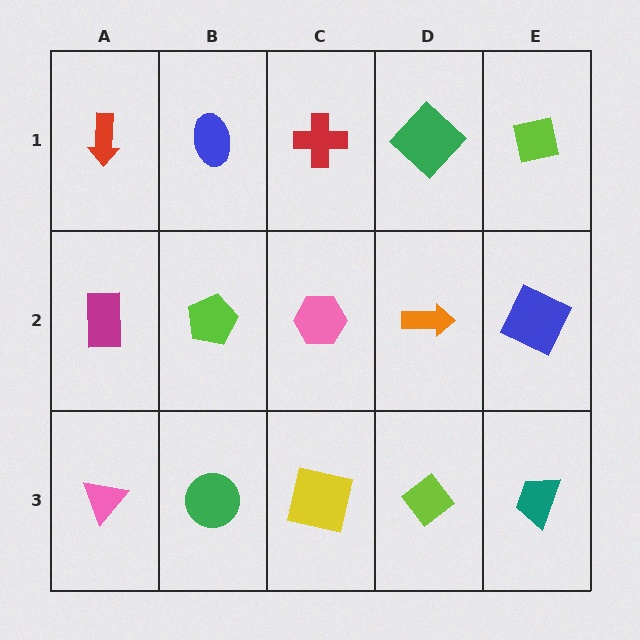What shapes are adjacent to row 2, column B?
A blue ellipse (row 1, column B), a green circle (row 3, column B), a magenta rectangle (row 2, column A), a pink hexagon (row 2, column C).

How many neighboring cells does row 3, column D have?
3.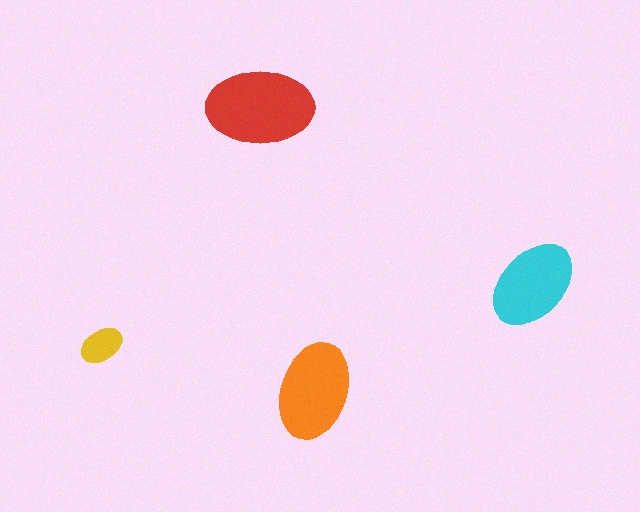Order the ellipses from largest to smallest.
the red one, the orange one, the cyan one, the yellow one.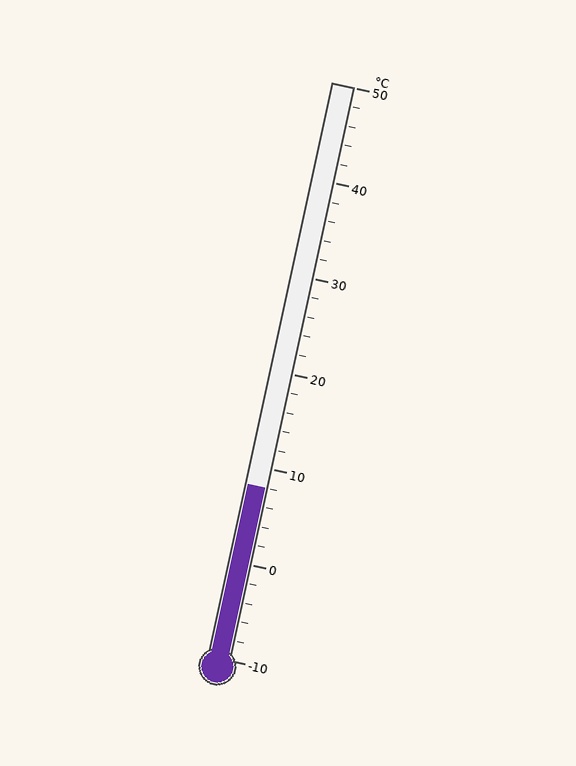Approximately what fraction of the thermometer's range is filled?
The thermometer is filled to approximately 30% of its range.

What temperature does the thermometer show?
The thermometer shows approximately 8°C.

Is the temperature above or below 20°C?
The temperature is below 20°C.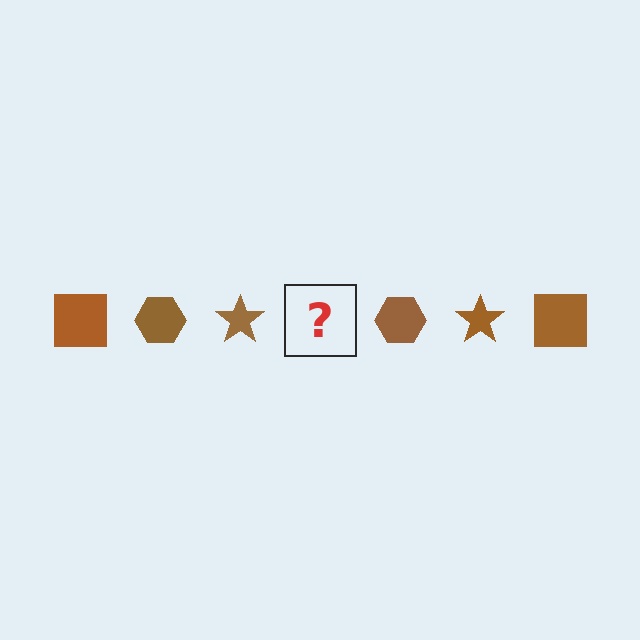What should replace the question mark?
The question mark should be replaced with a brown square.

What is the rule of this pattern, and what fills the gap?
The rule is that the pattern cycles through square, hexagon, star shapes in brown. The gap should be filled with a brown square.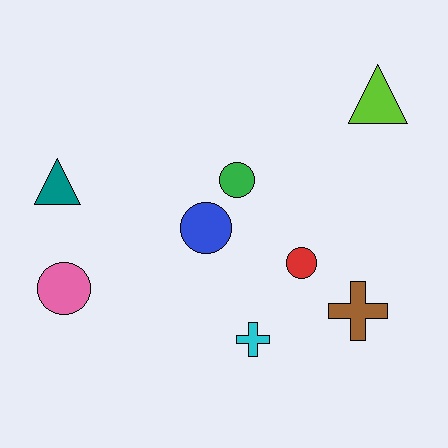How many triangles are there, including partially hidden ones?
There are 2 triangles.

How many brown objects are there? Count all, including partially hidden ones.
There is 1 brown object.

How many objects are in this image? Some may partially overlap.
There are 8 objects.